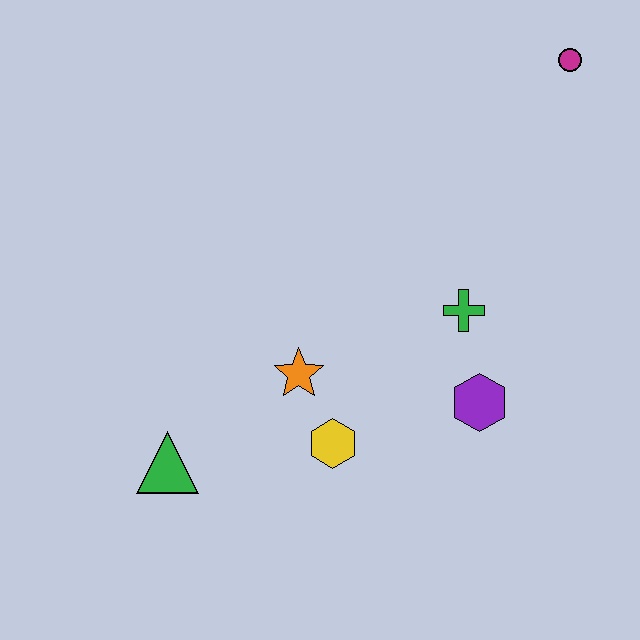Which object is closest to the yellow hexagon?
The orange star is closest to the yellow hexagon.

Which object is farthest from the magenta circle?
The green triangle is farthest from the magenta circle.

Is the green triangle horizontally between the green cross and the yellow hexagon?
No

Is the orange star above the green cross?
No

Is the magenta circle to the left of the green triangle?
No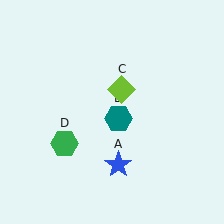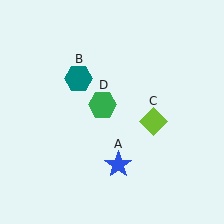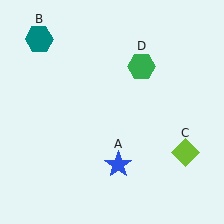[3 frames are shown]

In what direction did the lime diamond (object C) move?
The lime diamond (object C) moved down and to the right.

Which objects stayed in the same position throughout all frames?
Blue star (object A) remained stationary.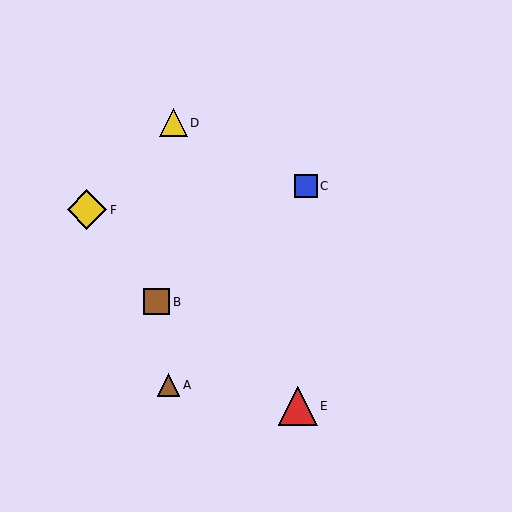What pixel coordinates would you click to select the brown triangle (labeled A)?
Click at (169, 385) to select the brown triangle A.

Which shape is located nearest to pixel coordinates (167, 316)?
The brown square (labeled B) at (156, 302) is nearest to that location.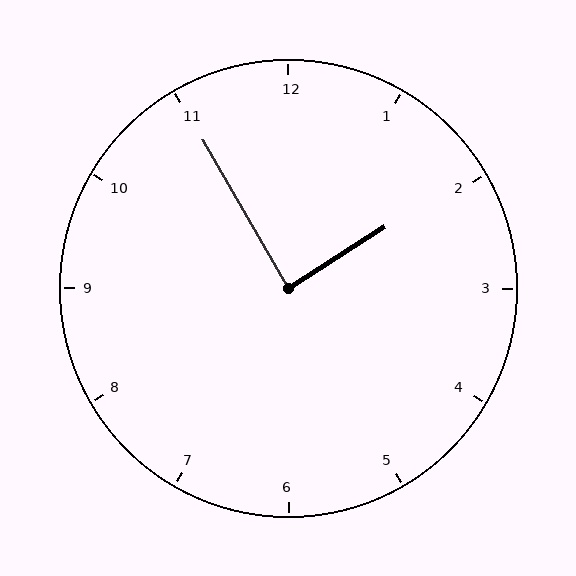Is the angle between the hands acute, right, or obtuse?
It is right.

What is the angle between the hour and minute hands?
Approximately 88 degrees.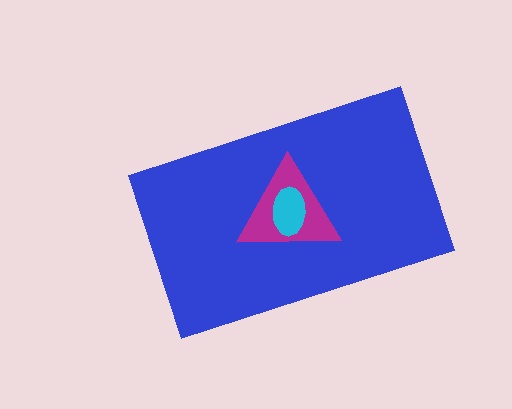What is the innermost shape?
The cyan ellipse.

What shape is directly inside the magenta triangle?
The cyan ellipse.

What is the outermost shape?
The blue rectangle.